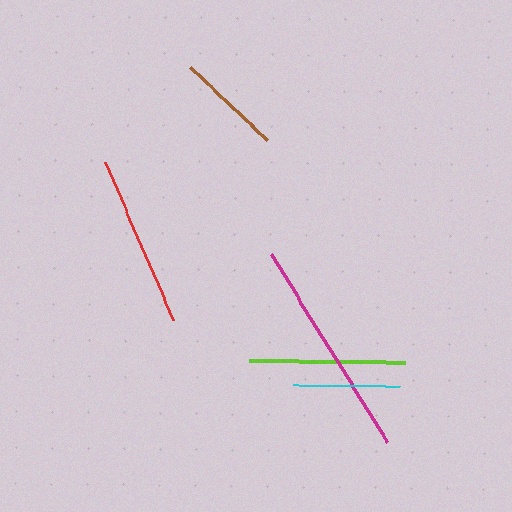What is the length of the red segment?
The red segment is approximately 172 pixels long.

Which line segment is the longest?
The magenta line is the longest at approximately 220 pixels.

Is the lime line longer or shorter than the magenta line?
The magenta line is longer than the lime line.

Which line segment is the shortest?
The brown line is the shortest at approximately 105 pixels.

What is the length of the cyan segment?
The cyan segment is approximately 107 pixels long.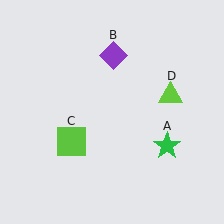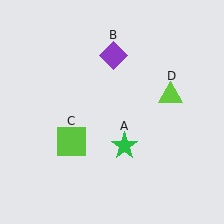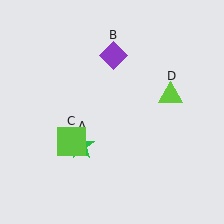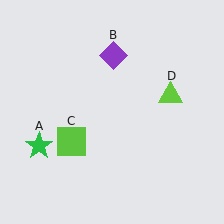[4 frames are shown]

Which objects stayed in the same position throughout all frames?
Purple diamond (object B) and lime square (object C) and lime triangle (object D) remained stationary.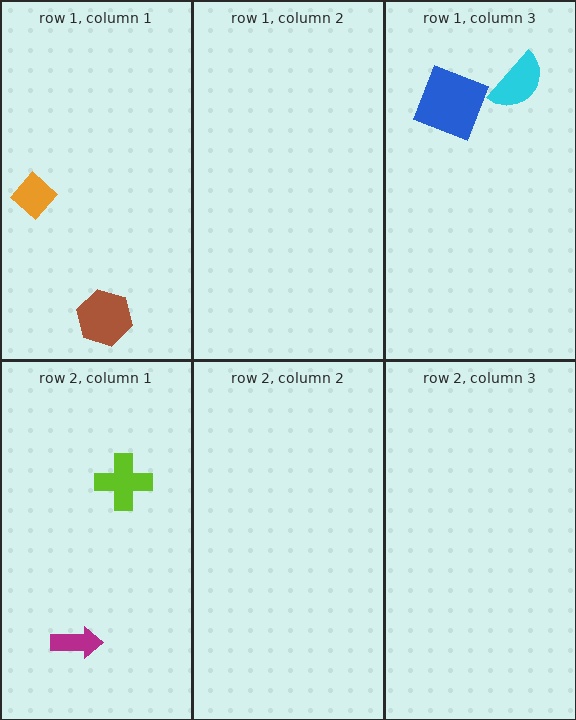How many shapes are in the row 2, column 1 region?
2.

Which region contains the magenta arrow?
The row 2, column 1 region.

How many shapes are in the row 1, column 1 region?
2.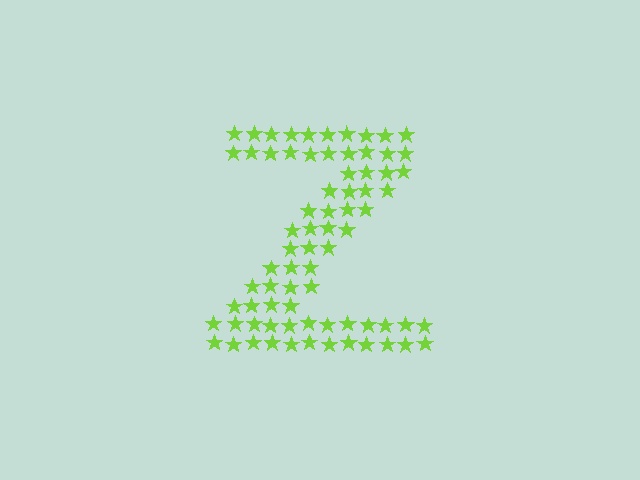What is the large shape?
The large shape is the letter Z.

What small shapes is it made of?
It is made of small stars.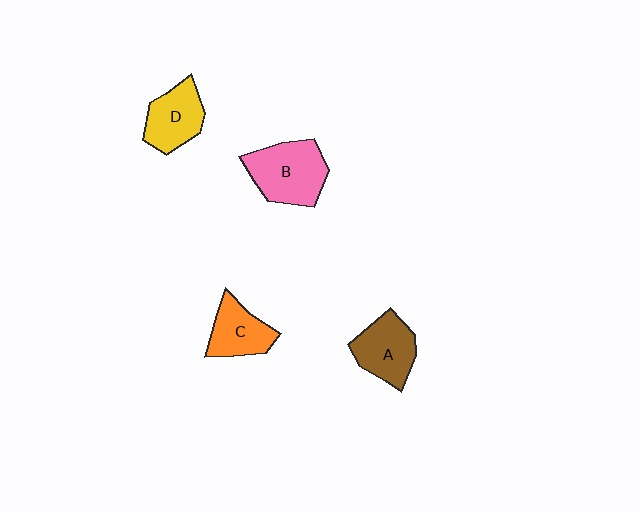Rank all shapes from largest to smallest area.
From largest to smallest: B (pink), A (brown), D (yellow), C (orange).